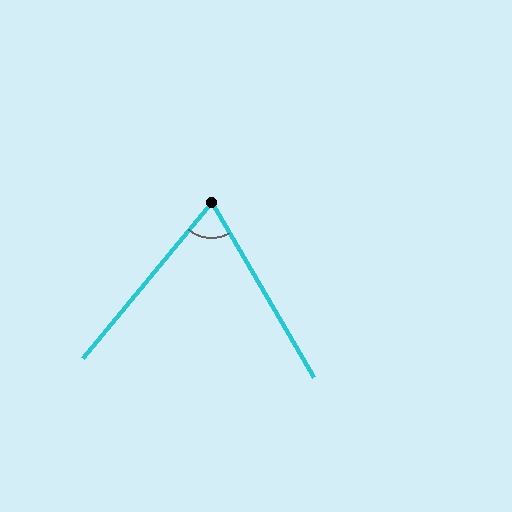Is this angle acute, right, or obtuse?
It is acute.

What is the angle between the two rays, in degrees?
Approximately 70 degrees.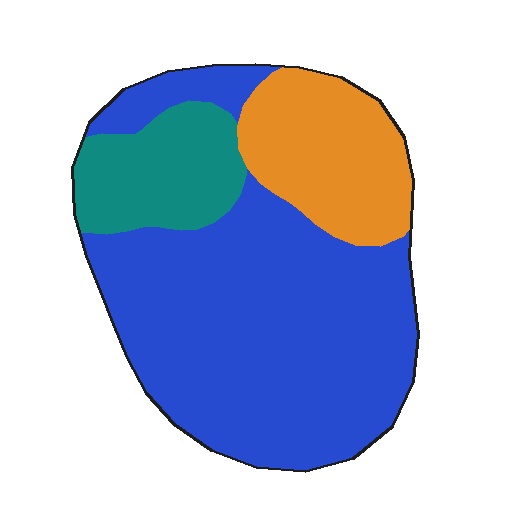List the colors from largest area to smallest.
From largest to smallest: blue, orange, teal.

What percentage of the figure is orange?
Orange covers roughly 20% of the figure.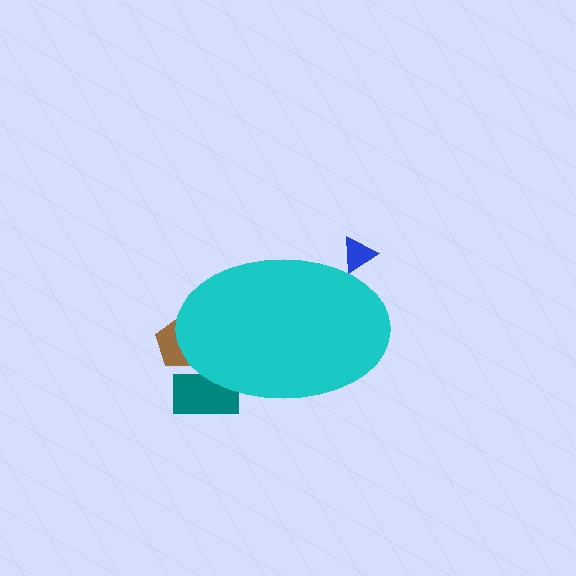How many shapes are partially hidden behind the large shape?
3 shapes are partially hidden.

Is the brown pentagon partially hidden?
Yes, the brown pentagon is partially hidden behind the cyan ellipse.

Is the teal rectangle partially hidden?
Yes, the teal rectangle is partially hidden behind the cyan ellipse.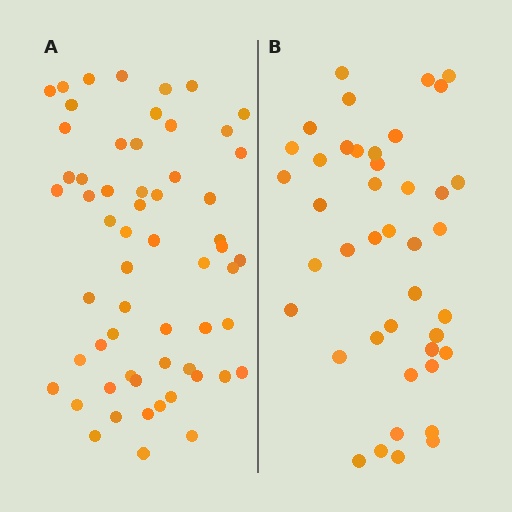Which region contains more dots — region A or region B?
Region A (the left region) has more dots.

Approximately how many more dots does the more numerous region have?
Region A has approximately 15 more dots than region B.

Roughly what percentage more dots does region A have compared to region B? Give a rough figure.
About 40% more.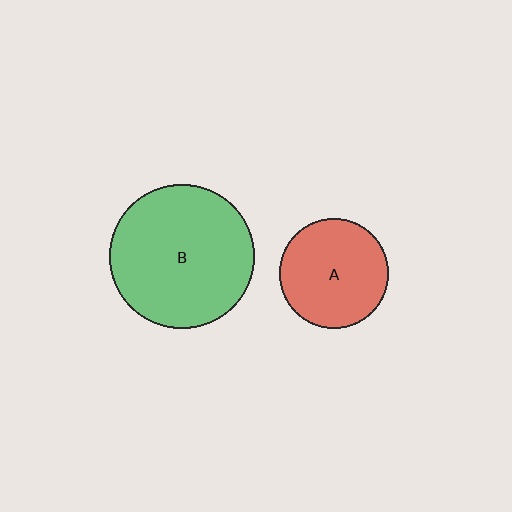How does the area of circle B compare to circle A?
Approximately 1.7 times.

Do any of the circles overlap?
No, none of the circles overlap.